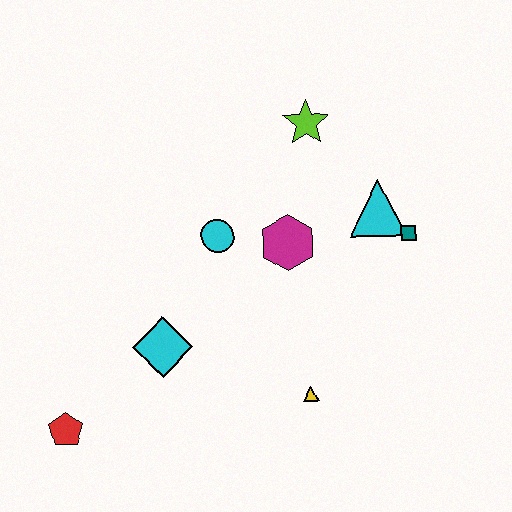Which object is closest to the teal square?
The cyan triangle is closest to the teal square.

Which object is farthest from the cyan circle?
The red pentagon is farthest from the cyan circle.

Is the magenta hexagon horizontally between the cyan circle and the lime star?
Yes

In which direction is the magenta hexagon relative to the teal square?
The magenta hexagon is to the left of the teal square.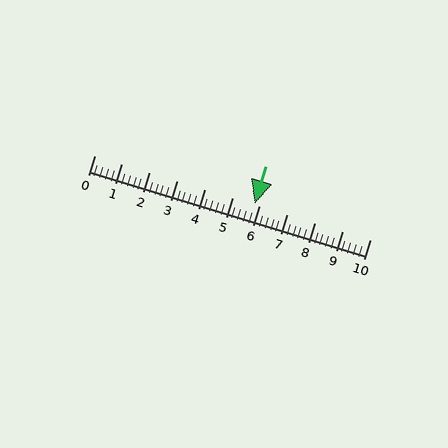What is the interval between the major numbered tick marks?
The major tick marks are spaced 1 units apart.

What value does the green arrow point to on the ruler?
The green arrow points to approximately 5.8.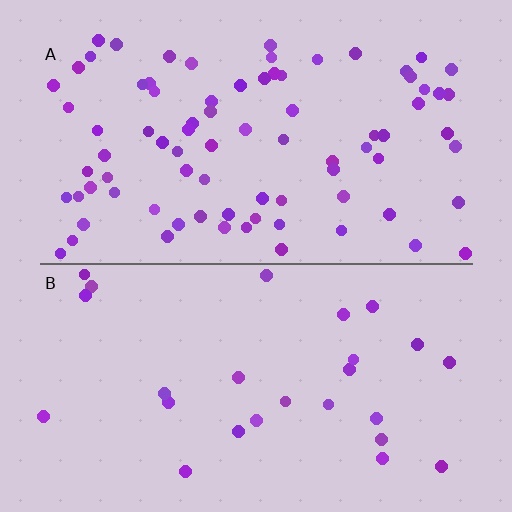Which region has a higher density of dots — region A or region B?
A (the top).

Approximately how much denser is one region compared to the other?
Approximately 3.1× — region A over region B.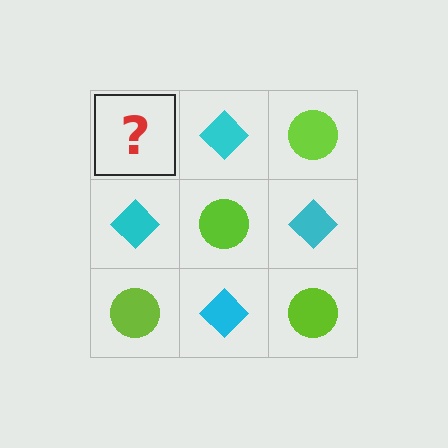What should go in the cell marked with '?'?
The missing cell should contain a lime circle.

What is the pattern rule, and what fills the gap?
The rule is that it alternates lime circle and cyan diamond in a checkerboard pattern. The gap should be filled with a lime circle.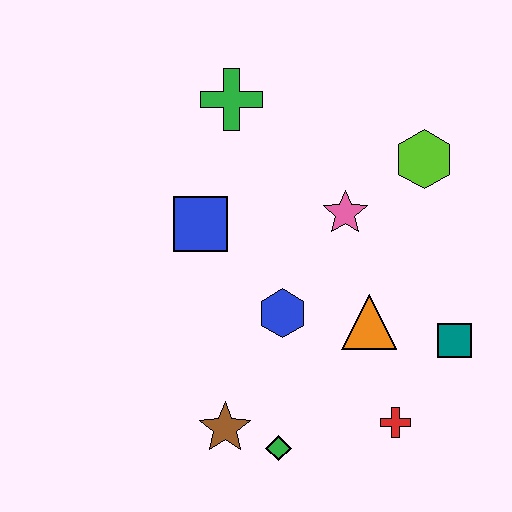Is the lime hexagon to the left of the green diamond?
No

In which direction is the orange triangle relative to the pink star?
The orange triangle is below the pink star.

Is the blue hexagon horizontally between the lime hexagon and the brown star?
Yes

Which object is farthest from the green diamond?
The green cross is farthest from the green diamond.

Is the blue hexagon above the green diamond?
Yes